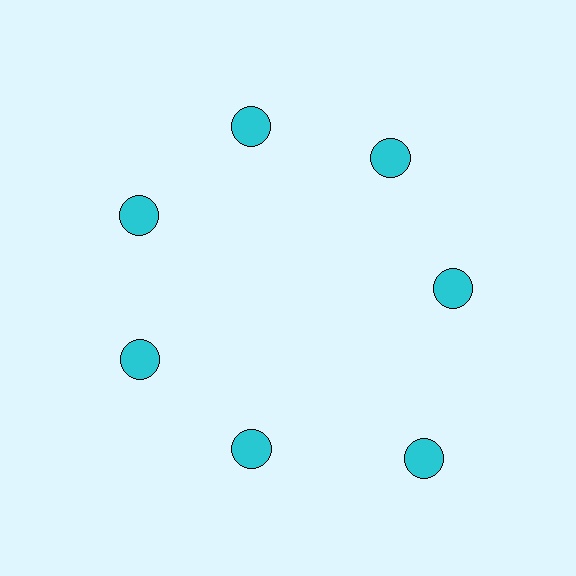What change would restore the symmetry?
The symmetry would be restored by moving it inward, back onto the ring so that all 7 circles sit at equal angles and equal distance from the center.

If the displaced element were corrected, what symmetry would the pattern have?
It would have 7-fold rotational symmetry — the pattern would map onto itself every 51 degrees.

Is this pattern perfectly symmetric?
No. The 7 cyan circles are arranged in a ring, but one element near the 5 o'clock position is pushed outward from the center, breaking the 7-fold rotational symmetry.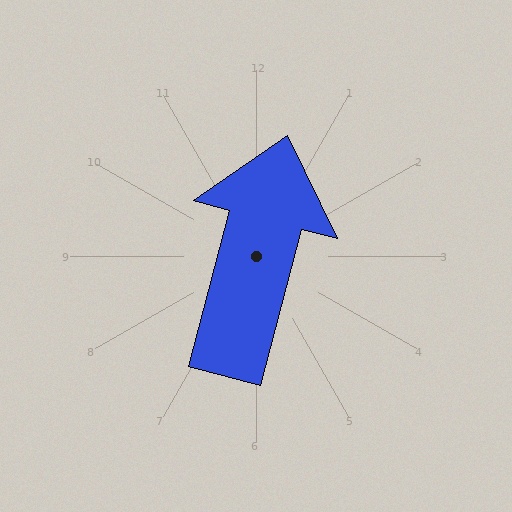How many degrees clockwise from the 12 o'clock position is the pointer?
Approximately 15 degrees.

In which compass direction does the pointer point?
North.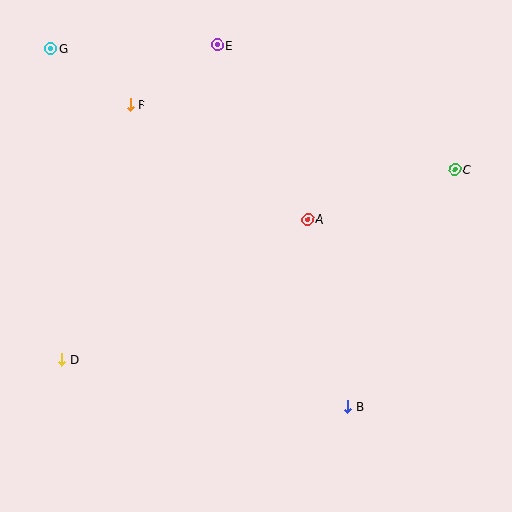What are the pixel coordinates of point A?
Point A is at (308, 219).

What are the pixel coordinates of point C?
Point C is at (455, 169).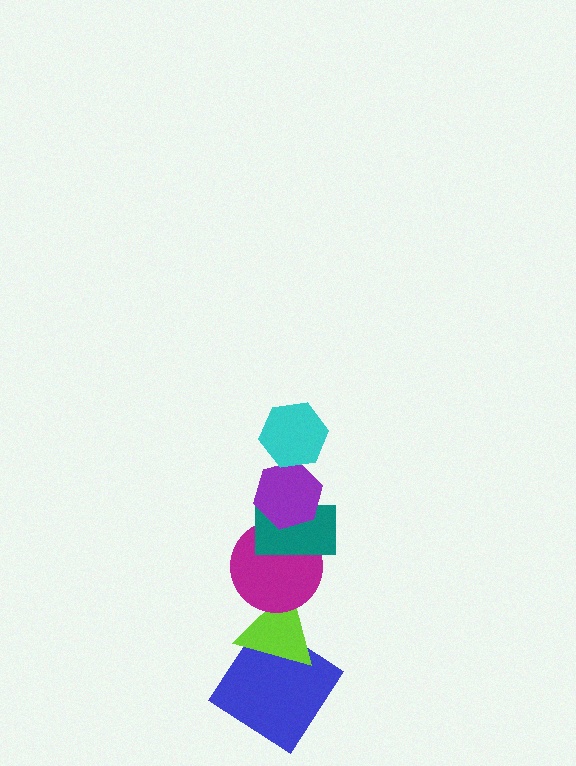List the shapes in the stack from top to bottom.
From top to bottom: the cyan hexagon, the purple hexagon, the teal rectangle, the magenta circle, the lime triangle, the blue diamond.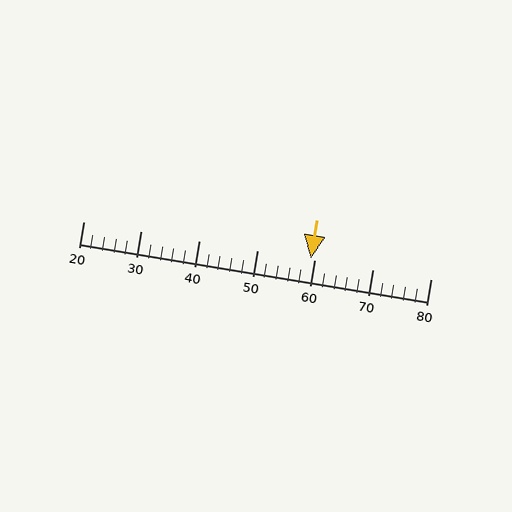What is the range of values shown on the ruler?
The ruler shows values from 20 to 80.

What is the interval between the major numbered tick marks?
The major tick marks are spaced 10 units apart.